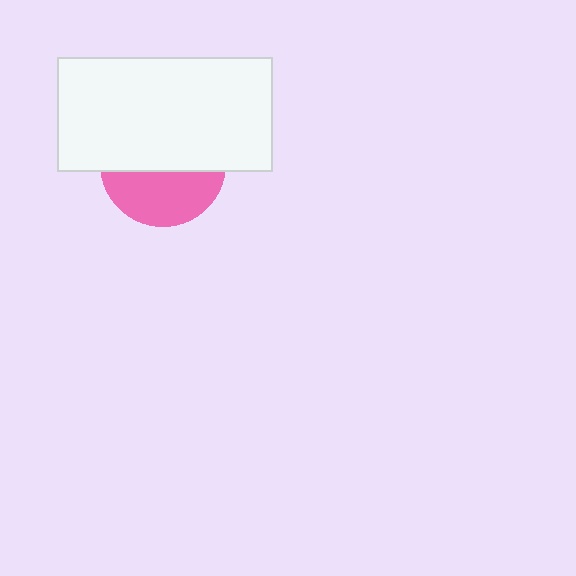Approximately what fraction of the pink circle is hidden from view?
Roughly 58% of the pink circle is hidden behind the white rectangle.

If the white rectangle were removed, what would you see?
You would see the complete pink circle.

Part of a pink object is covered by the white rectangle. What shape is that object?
It is a circle.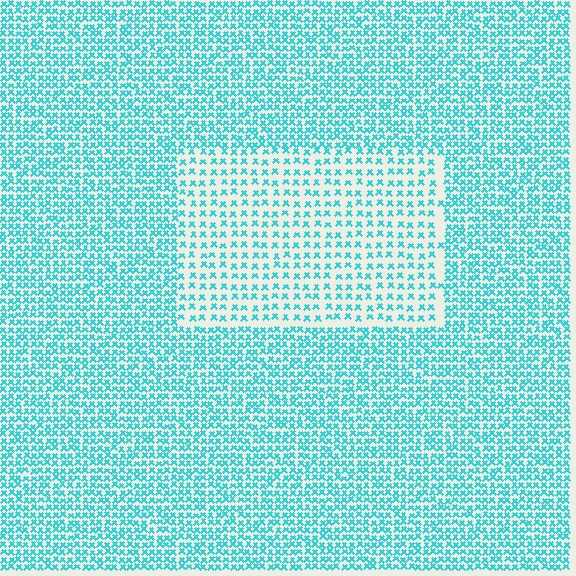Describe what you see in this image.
The image contains small cyan elements arranged at two different densities. A rectangle-shaped region is visible where the elements are less densely packed than the surrounding area.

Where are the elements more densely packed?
The elements are more densely packed outside the rectangle boundary.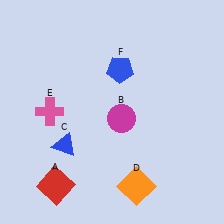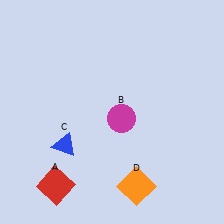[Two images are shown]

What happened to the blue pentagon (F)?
The blue pentagon (F) was removed in Image 2. It was in the top-right area of Image 1.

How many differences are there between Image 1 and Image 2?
There are 2 differences between the two images.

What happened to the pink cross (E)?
The pink cross (E) was removed in Image 2. It was in the top-left area of Image 1.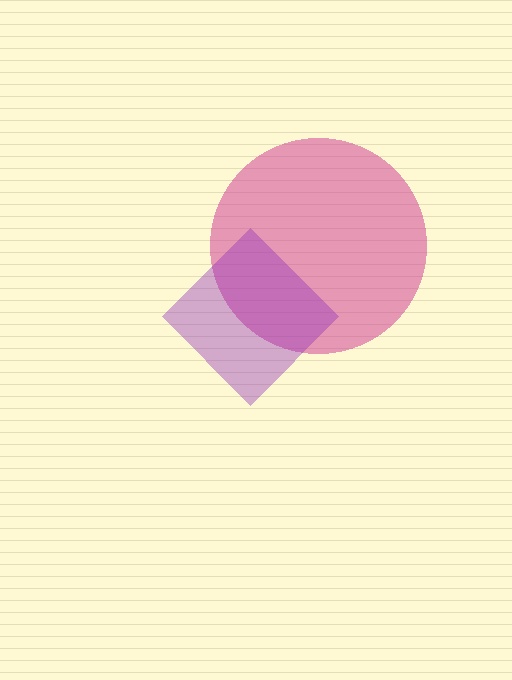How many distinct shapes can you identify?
There are 2 distinct shapes: a magenta circle, a purple diamond.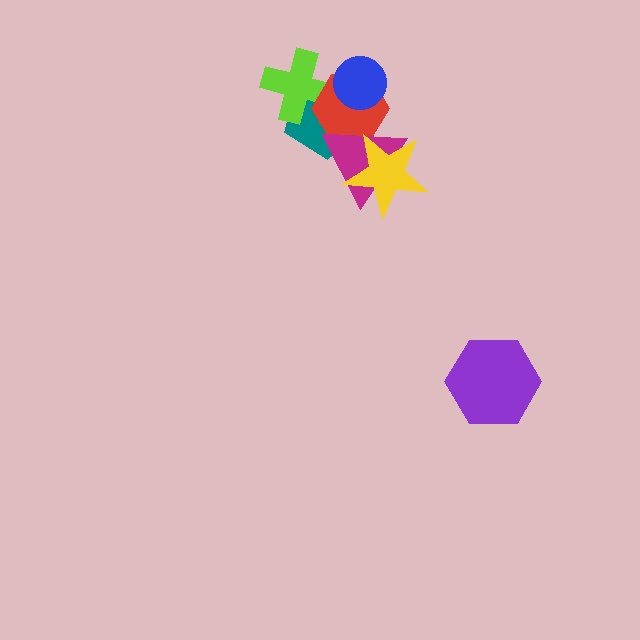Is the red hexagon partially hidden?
Yes, it is partially covered by another shape.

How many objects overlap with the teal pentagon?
4 objects overlap with the teal pentagon.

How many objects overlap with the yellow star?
2 objects overlap with the yellow star.